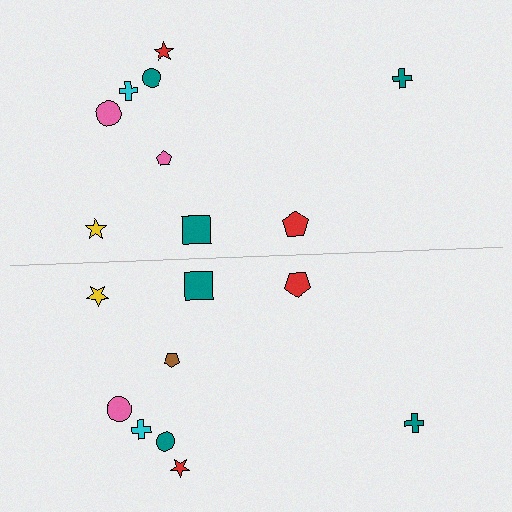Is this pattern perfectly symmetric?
No, the pattern is not perfectly symmetric. The brown pentagon on the bottom side breaks the symmetry — its mirror counterpart is pink.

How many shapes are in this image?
There are 18 shapes in this image.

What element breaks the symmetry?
The brown pentagon on the bottom side breaks the symmetry — its mirror counterpart is pink.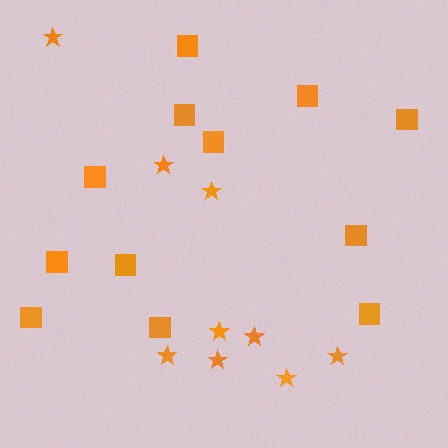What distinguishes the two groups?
There are 2 groups: one group of stars (9) and one group of squares (12).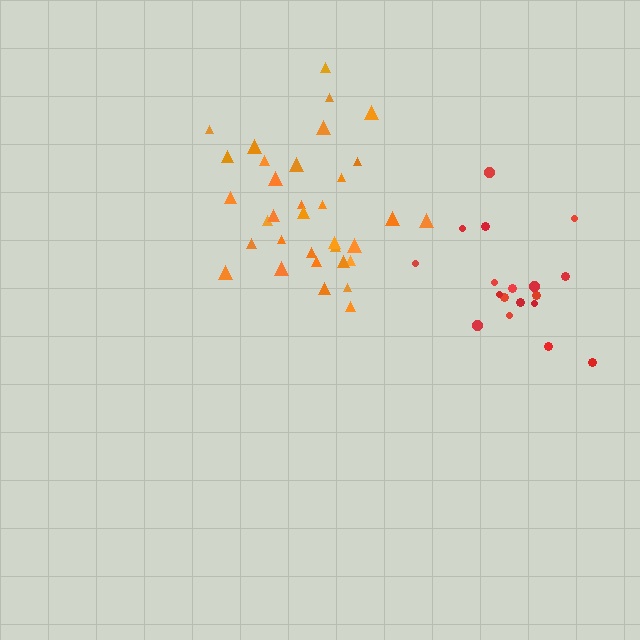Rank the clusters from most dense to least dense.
orange, red.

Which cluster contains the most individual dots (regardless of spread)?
Orange (34).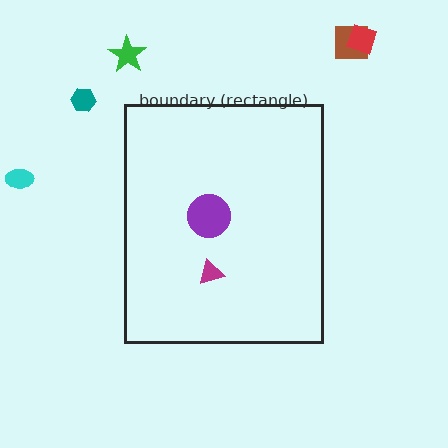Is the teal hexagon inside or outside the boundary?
Outside.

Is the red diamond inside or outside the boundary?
Outside.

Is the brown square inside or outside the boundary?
Outside.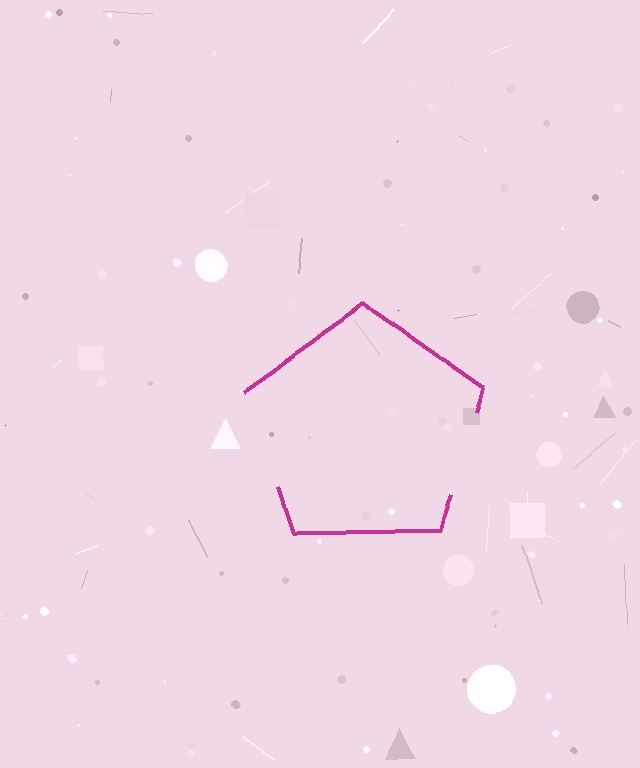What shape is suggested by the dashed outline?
The dashed outline suggests a pentagon.